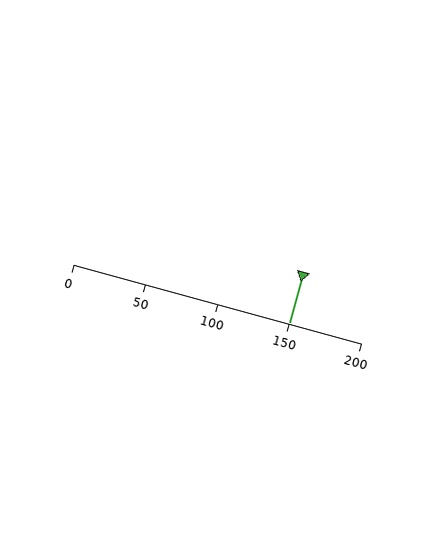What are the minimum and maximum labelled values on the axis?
The axis runs from 0 to 200.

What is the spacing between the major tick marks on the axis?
The major ticks are spaced 50 apart.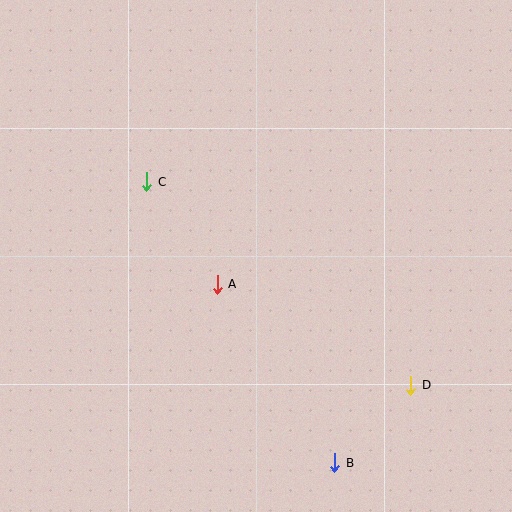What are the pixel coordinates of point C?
Point C is at (147, 182).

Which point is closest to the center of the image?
Point A at (217, 284) is closest to the center.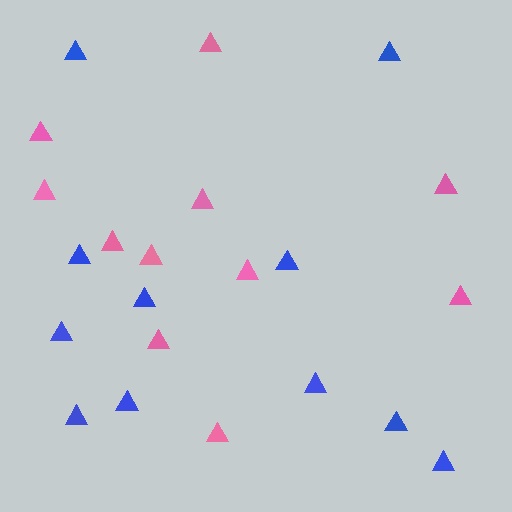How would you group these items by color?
There are 2 groups: one group of blue triangles (11) and one group of pink triangles (11).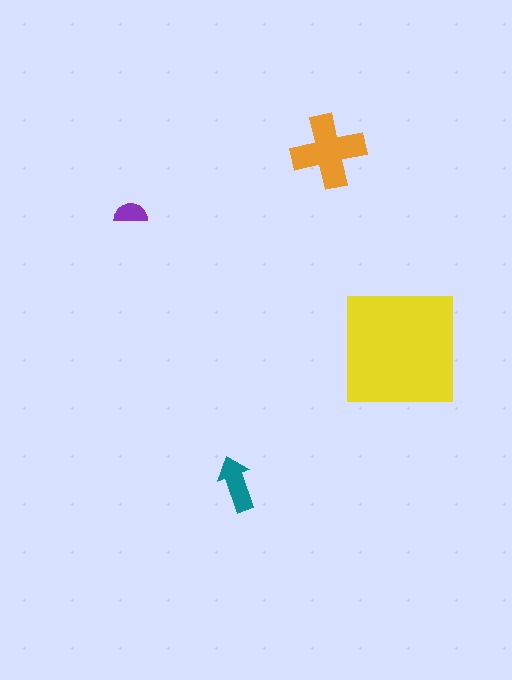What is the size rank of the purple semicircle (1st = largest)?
4th.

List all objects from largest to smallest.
The yellow square, the orange cross, the teal arrow, the purple semicircle.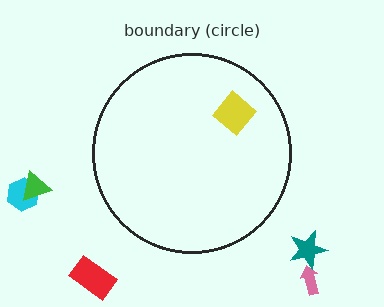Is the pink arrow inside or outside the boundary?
Outside.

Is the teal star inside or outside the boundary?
Outside.